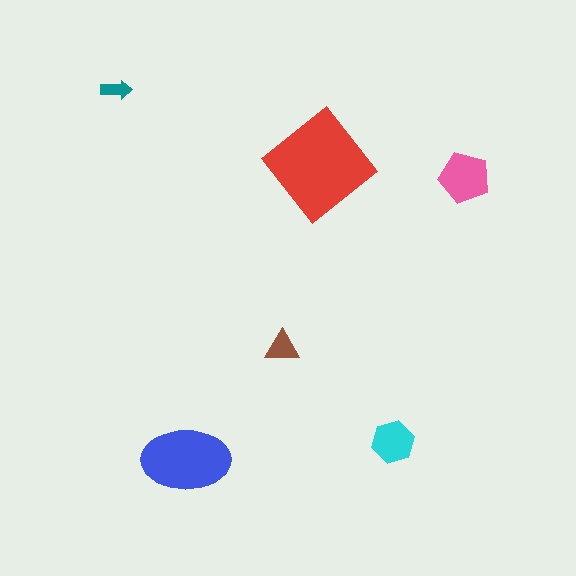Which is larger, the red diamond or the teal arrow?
The red diamond.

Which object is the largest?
The red diamond.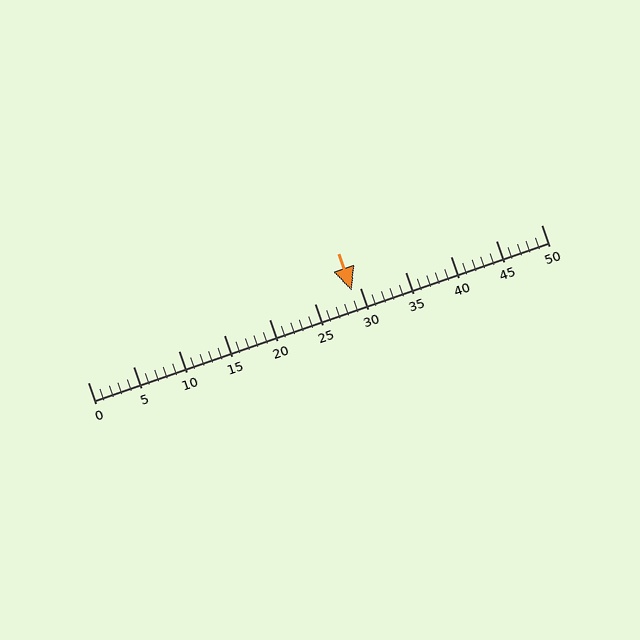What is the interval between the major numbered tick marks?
The major tick marks are spaced 5 units apart.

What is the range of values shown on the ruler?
The ruler shows values from 0 to 50.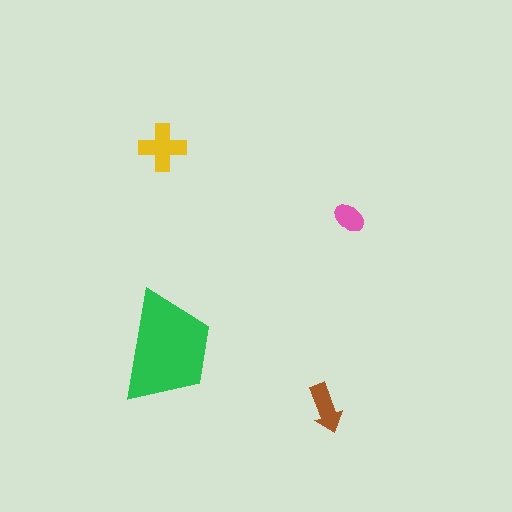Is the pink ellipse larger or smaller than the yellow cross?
Smaller.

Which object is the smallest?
The pink ellipse.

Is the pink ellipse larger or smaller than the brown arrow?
Smaller.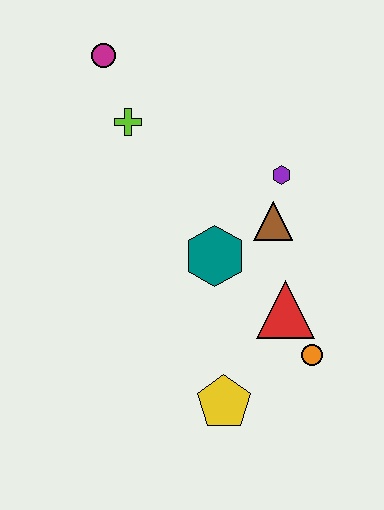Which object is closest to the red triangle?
The orange circle is closest to the red triangle.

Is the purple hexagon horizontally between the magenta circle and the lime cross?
No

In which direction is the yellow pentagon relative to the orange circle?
The yellow pentagon is to the left of the orange circle.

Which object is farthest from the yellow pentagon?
The magenta circle is farthest from the yellow pentagon.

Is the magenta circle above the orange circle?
Yes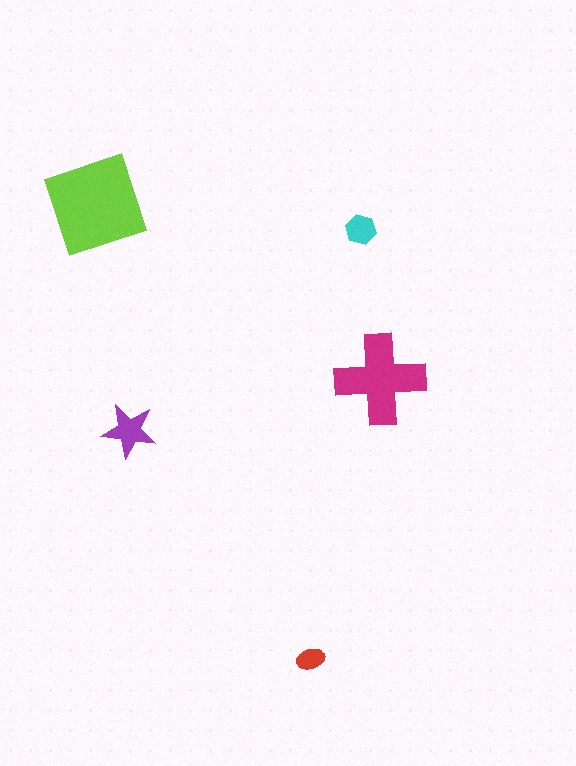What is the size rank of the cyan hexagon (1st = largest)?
4th.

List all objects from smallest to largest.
The red ellipse, the cyan hexagon, the purple star, the magenta cross, the lime diamond.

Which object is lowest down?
The red ellipse is bottommost.